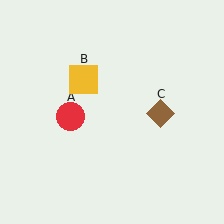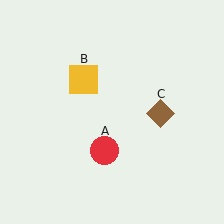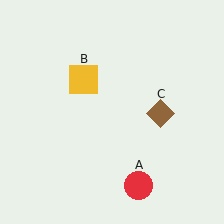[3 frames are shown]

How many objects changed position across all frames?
1 object changed position: red circle (object A).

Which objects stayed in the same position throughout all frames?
Yellow square (object B) and brown diamond (object C) remained stationary.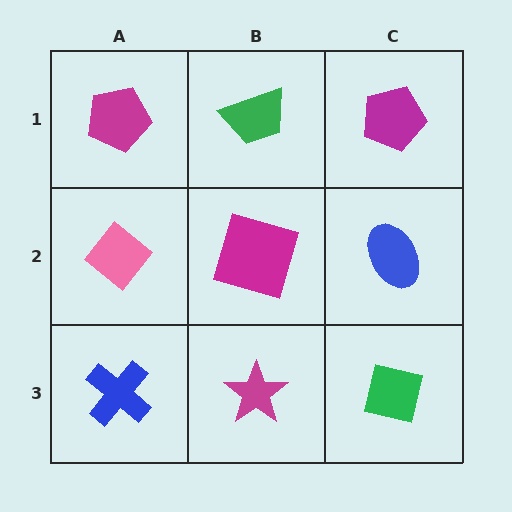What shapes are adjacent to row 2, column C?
A magenta pentagon (row 1, column C), a green square (row 3, column C), a magenta square (row 2, column B).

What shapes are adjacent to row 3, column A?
A pink diamond (row 2, column A), a magenta star (row 3, column B).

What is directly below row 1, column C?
A blue ellipse.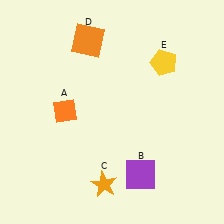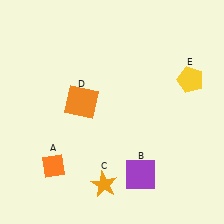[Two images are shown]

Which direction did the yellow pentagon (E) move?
The yellow pentagon (E) moved right.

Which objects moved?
The objects that moved are: the orange diamond (A), the orange square (D), the yellow pentagon (E).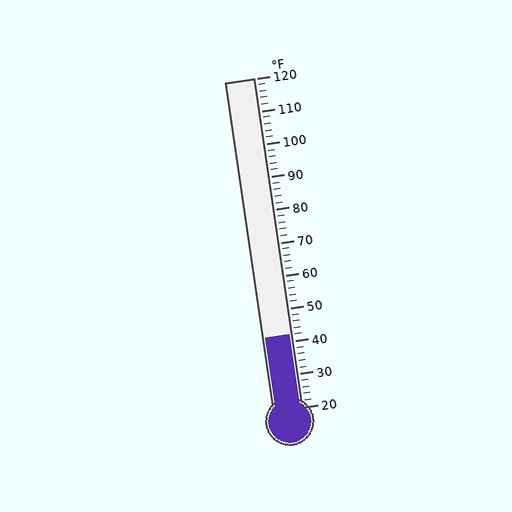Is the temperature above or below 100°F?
The temperature is below 100°F.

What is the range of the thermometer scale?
The thermometer scale ranges from 20°F to 120°F.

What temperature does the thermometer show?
The thermometer shows approximately 42°F.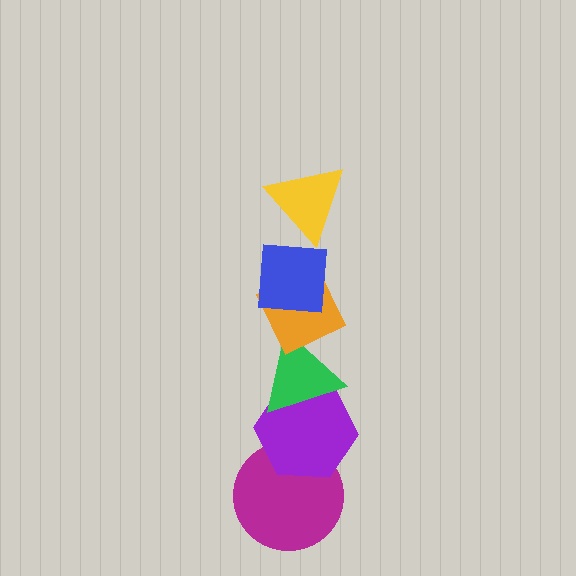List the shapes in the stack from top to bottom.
From top to bottom: the yellow triangle, the blue square, the orange diamond, the green triangle, the purple hexagon, the magenta circle.